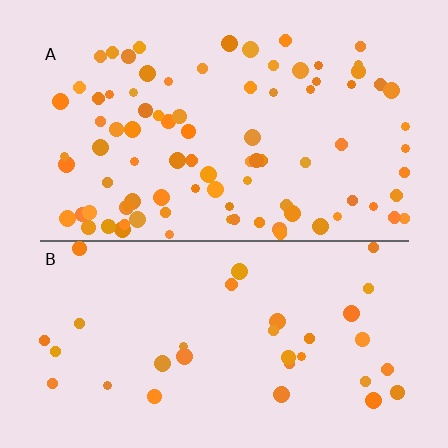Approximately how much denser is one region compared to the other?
Approximately 2.7× — region A over region B.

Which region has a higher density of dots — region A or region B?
A (the top).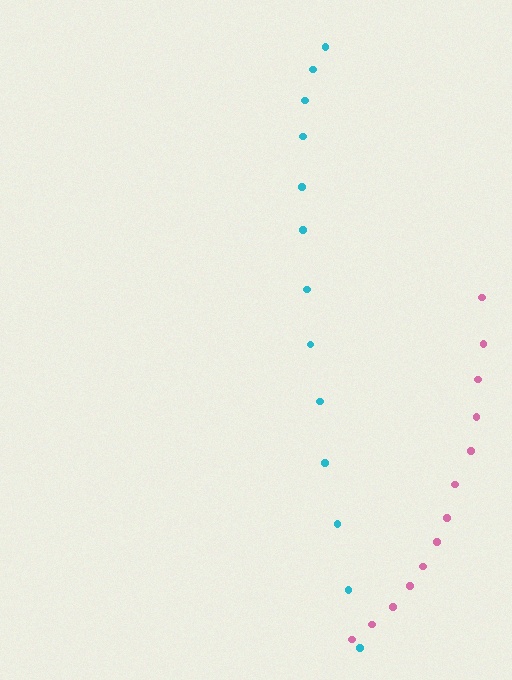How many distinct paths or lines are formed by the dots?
There are 2 distinct paths.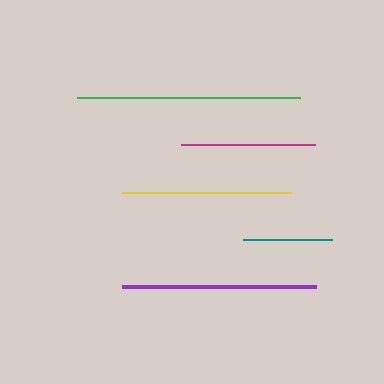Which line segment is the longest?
The green line is the longest at approximately 223 pixels.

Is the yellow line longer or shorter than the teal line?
The yellow line is longer than the teal line.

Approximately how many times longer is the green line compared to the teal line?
The green line is approximately 2.5 times the length of the teal line.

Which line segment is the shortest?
The teal line is the shortest at approximately 90 pixels.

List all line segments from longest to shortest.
From longest to shortest: green, purple, yellow, magenta, teal.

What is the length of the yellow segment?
The yellow segment is approximately 170 pixels long.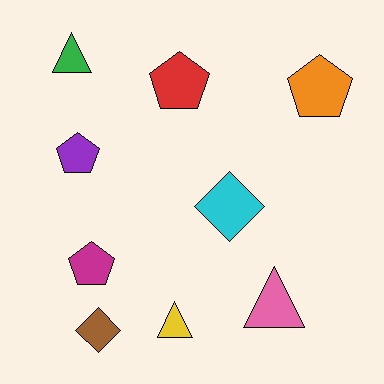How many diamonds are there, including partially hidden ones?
There are 2 diamonds.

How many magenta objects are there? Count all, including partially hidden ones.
There is 1 magenta object.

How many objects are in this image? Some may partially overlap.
There are 9 objects.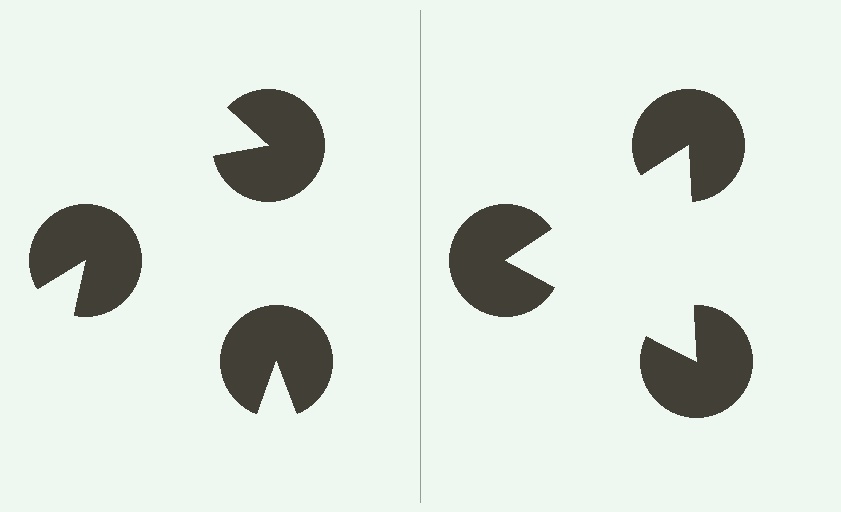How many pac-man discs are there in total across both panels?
6 — 3 on each side.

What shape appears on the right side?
An illusory triangle.